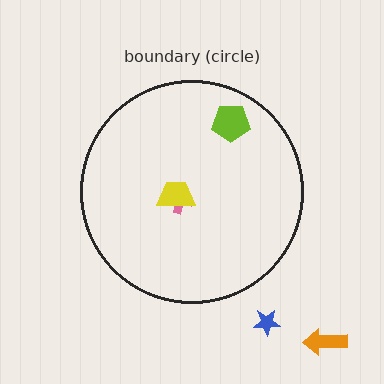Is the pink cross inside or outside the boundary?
Inside.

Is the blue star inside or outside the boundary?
Outside.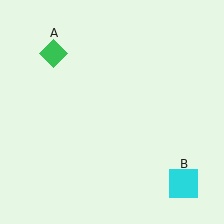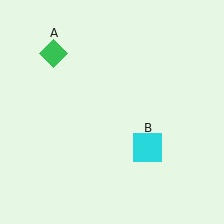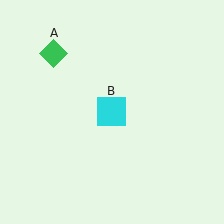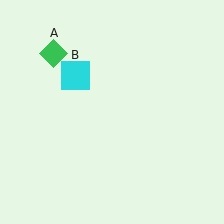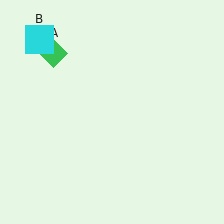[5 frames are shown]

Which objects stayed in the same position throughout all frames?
Green diamond (object A) remained stationary.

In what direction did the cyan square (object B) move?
The cyan square (object B) moved up and to the left.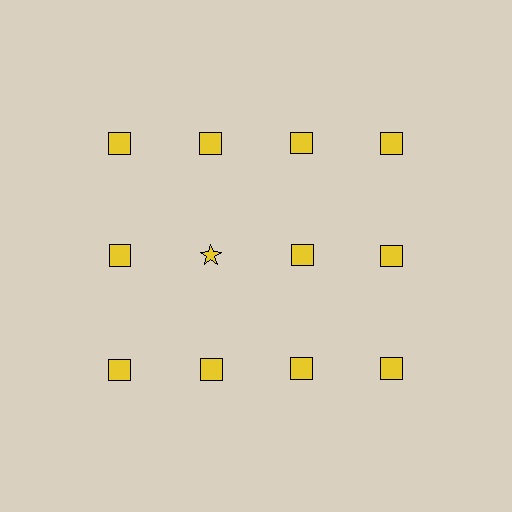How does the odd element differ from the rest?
It has a different shape: star instead of square.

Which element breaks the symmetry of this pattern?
The yellow star in the second row, second from left column breaks the symmetry. All other shapes are yellow squares.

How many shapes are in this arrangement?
There are 12 shapes arranged in a grid pattern.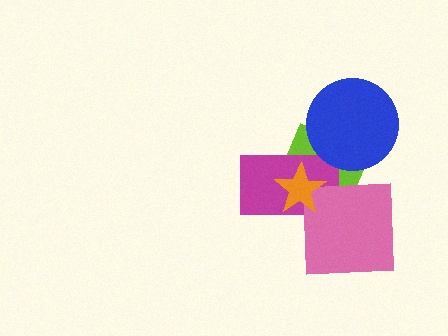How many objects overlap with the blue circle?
1 object overlaps with the blue circle.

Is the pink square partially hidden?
Yes, it is partially covered by another shape.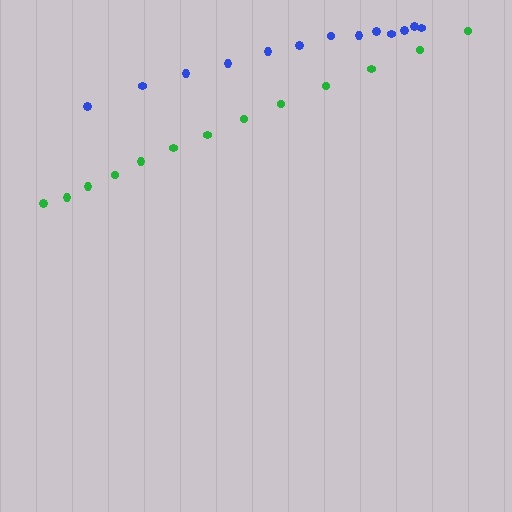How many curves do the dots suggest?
There are 2 distinct paths.